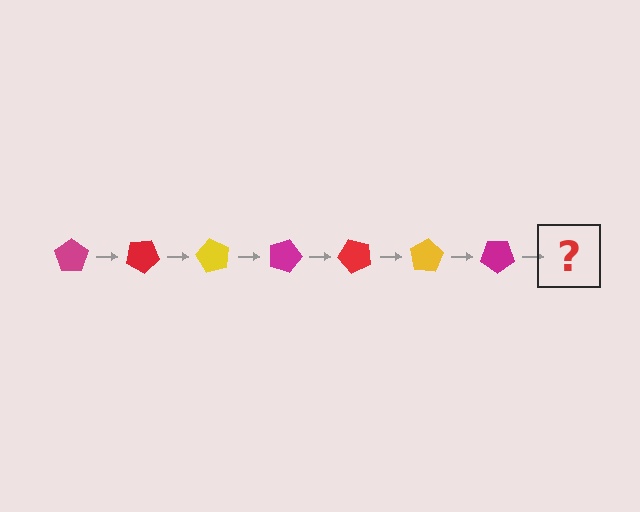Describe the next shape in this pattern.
It should be a red pentagon, rotated 210 degrees from the start.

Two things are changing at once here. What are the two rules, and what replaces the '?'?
The two rules are that it rotates 30 degrees each step and the color cycles through magenta, red, and yellow. The '?' should be a red pentagon, rotated 210 degrees from the start.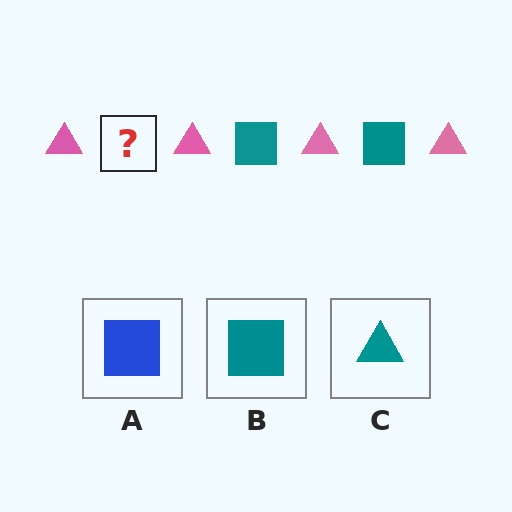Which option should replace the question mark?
Option B.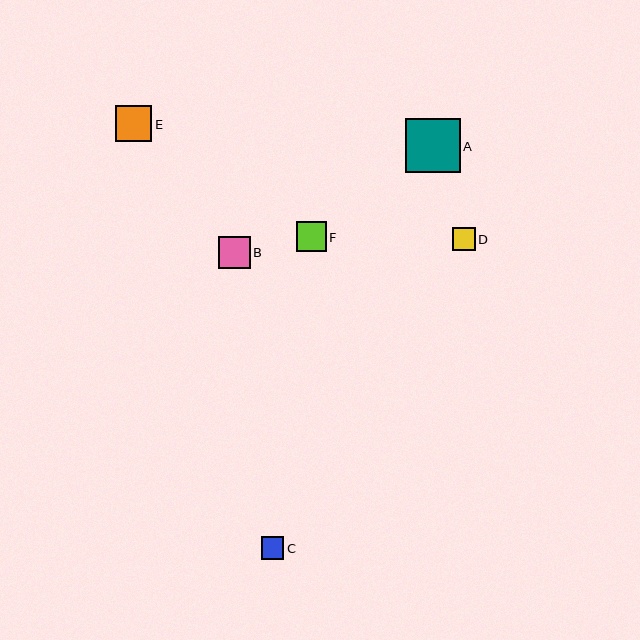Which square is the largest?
Square A is the largest with a size of approximately 54 pixels.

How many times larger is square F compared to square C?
Square F is approximately 1.3 times the size of square C.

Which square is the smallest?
Square D is the smallest with a size of approximately 22 pixels.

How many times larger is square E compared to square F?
Square E is approximately 1.2 times the size of square F.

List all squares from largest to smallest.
From largest to smallest: A, E, B, F, C, D.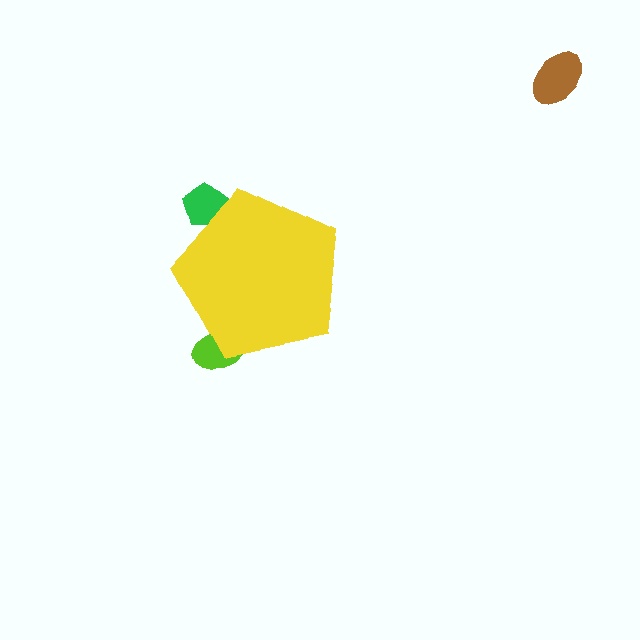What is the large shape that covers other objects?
A yellow pentagon.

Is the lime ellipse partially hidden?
Yes, the lime ellipse is partially hidden behind the yellow pentagon.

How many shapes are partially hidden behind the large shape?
2 shapes are partially hidden.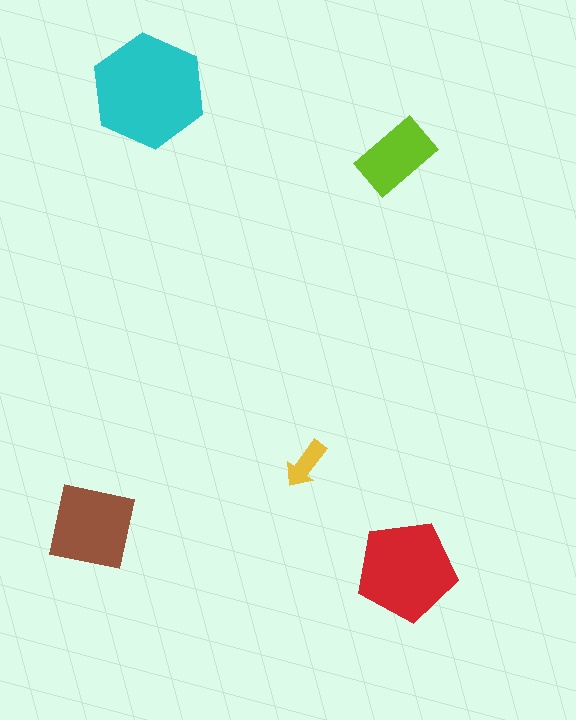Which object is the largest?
The cyan hexagon.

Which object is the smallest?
The yellow arrow.